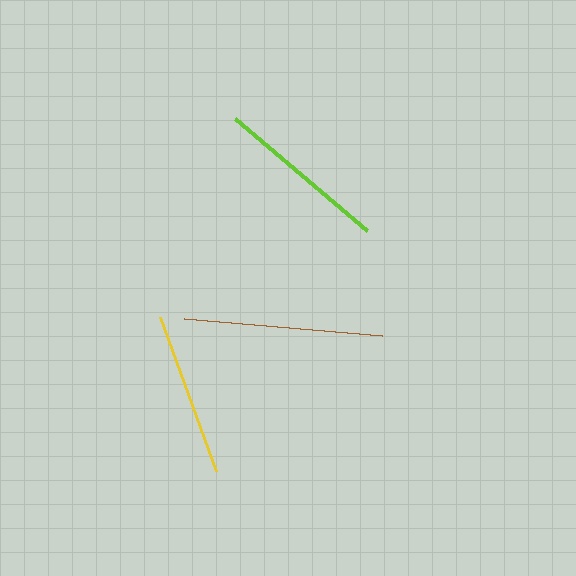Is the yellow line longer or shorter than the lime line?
The lime line is longer than the yellow line.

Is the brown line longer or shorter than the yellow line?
The brown line is longer than the yellow line.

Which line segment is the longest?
The brown line is the longest at approximately 198 pixels.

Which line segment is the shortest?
The yellow line is the shortest at approximately 164 pixels.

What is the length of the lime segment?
The lime segment is approximately 174 pixels long.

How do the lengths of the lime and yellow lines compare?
The lime and yellow lines are approximately the same length.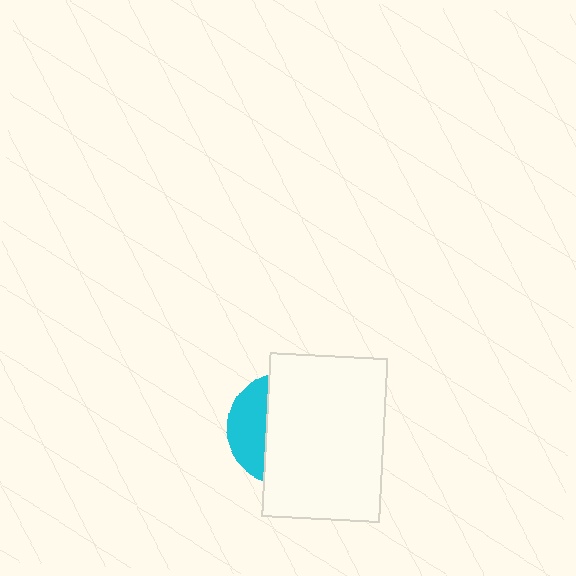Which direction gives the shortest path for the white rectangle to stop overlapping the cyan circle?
Moving right gives the shortest separation.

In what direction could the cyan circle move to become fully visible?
The cyan circle could move left. That would shift it out from behind the white rectangle entirely.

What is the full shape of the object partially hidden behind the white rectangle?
The partially hidden object is a cyan circle.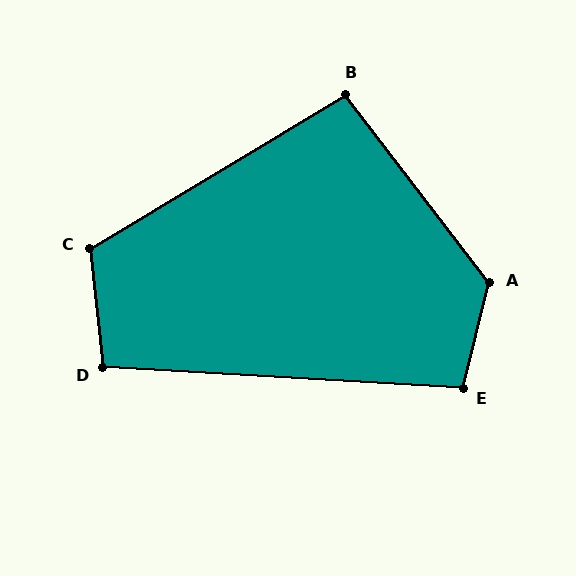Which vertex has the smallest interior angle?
B, at approximately 96 degrees.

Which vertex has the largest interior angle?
A, at approximately 128 degrees.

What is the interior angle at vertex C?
Approximately 115 degrees (obtuse).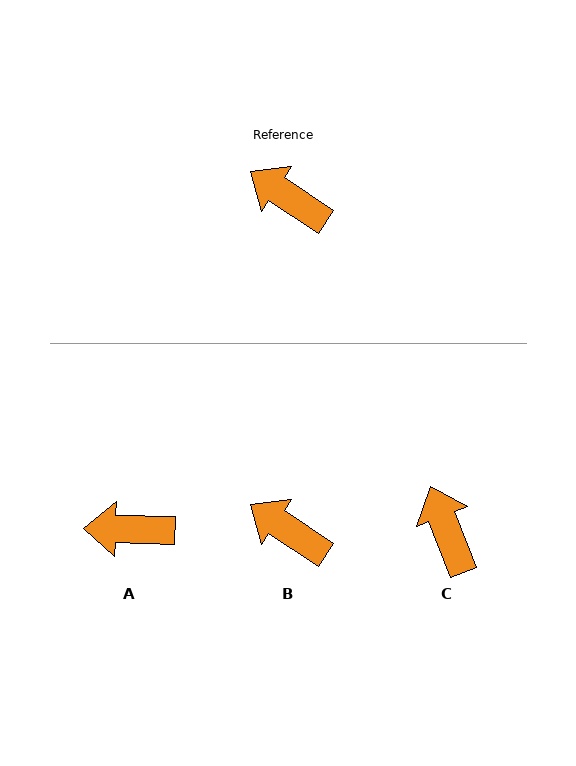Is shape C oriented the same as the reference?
No, it is off by about 35 degrees.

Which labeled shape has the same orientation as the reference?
B.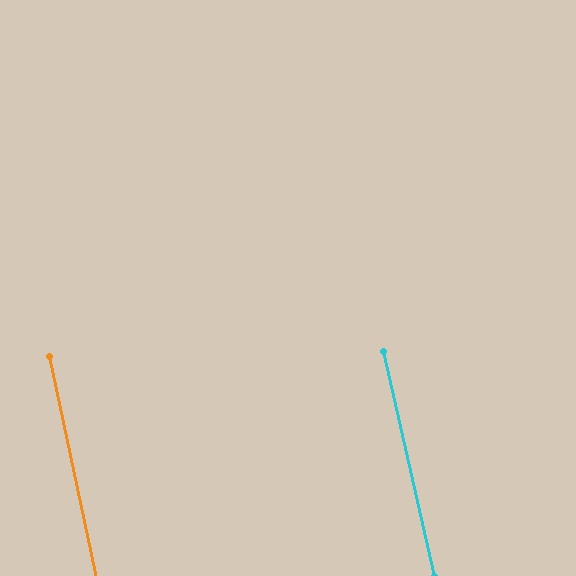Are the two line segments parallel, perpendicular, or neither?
Parallel — their directions differ by only 0.8°.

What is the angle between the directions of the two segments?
Approximately 1 degree.